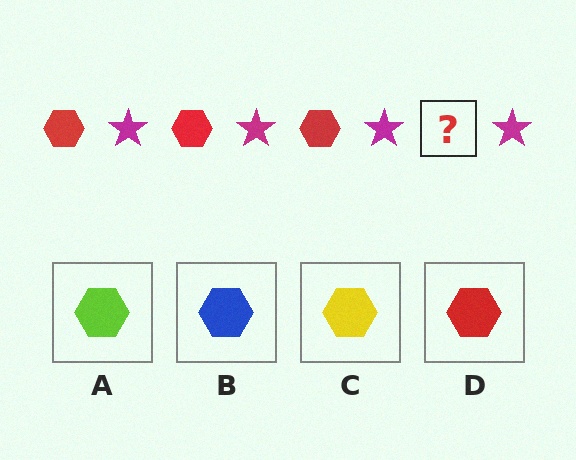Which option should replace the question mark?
Option D.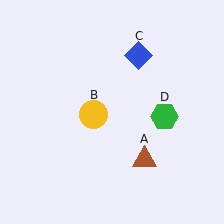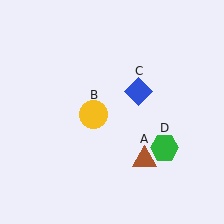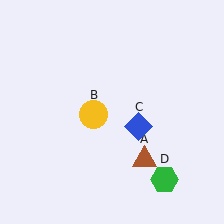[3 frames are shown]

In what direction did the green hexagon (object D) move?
The green hexagon (object D) moved down.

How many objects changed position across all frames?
2 objects changed position: blue diamond (object C), green hexagon (object D).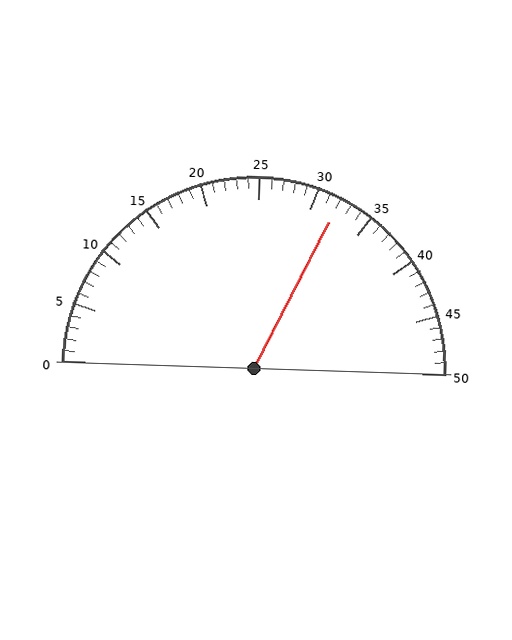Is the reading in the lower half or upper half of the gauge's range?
The reading is in the upper half of the range (0 to 50).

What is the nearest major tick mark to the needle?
The nearest major tick mark is 30.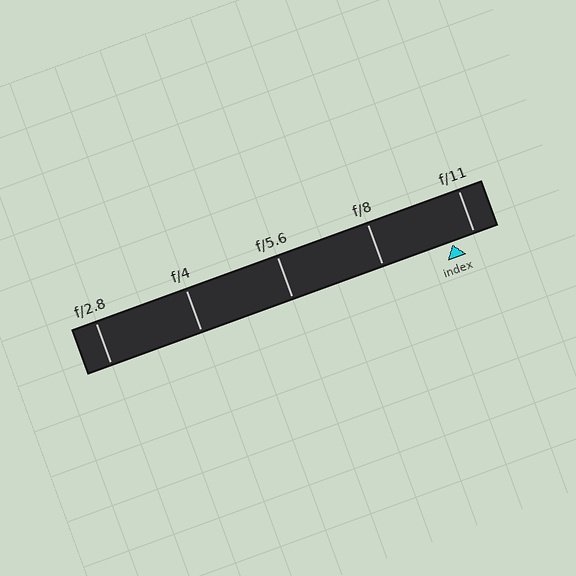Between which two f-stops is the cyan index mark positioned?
The index mark is between f/8 and f/11.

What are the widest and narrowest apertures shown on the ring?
The widest aperture shown is f/2.8 and the narrowest is f/11.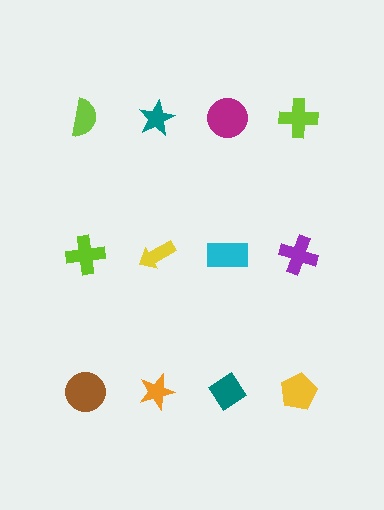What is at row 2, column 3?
A cyan rectangle.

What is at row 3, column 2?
An orange star.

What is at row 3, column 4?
A yellow pentagon.